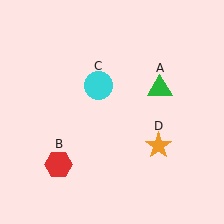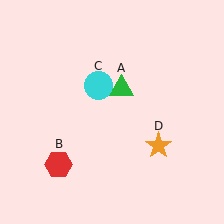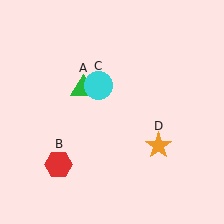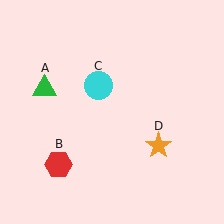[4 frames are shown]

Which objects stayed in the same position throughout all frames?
Red hexagon (object B) and cyan circle (object C) and orange star (object D) remained stationary.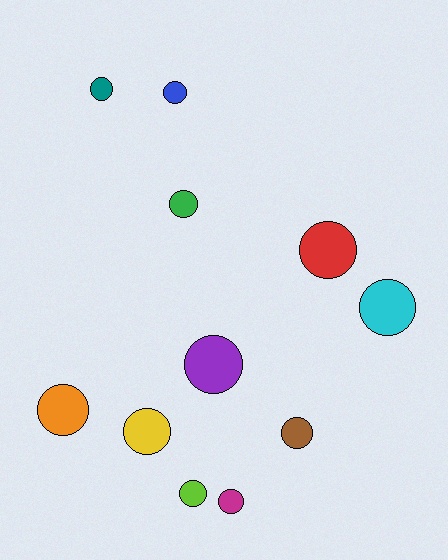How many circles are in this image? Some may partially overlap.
There are 11 circles.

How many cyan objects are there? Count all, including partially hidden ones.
There is 1 cyan object.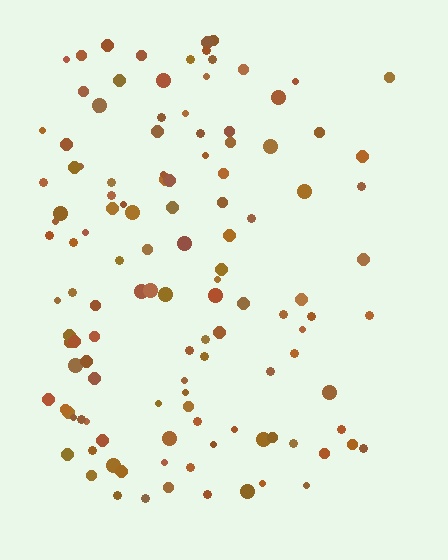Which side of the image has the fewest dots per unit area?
The right.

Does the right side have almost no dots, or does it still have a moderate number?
Still a moderate number, just noticeably fewer than the left.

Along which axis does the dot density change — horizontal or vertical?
Horizontal.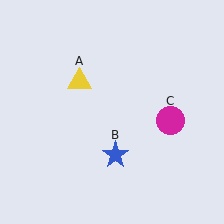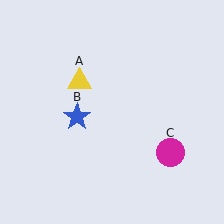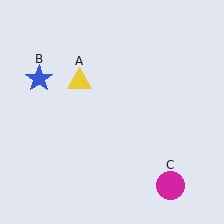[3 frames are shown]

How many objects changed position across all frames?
2 objects changed position: blue star (object B), magenta circle (object C).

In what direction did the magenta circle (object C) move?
The magenta circle (object C) moved down.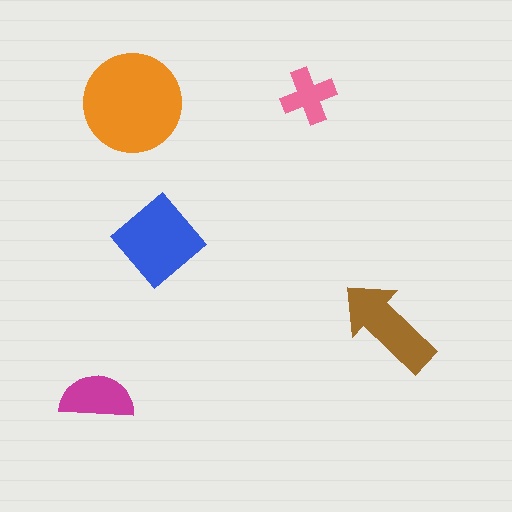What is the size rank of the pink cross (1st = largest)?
5th.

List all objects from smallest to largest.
The pink cross, the magenta semicircle, the brown arrow, the blue diamond, the orange circle.